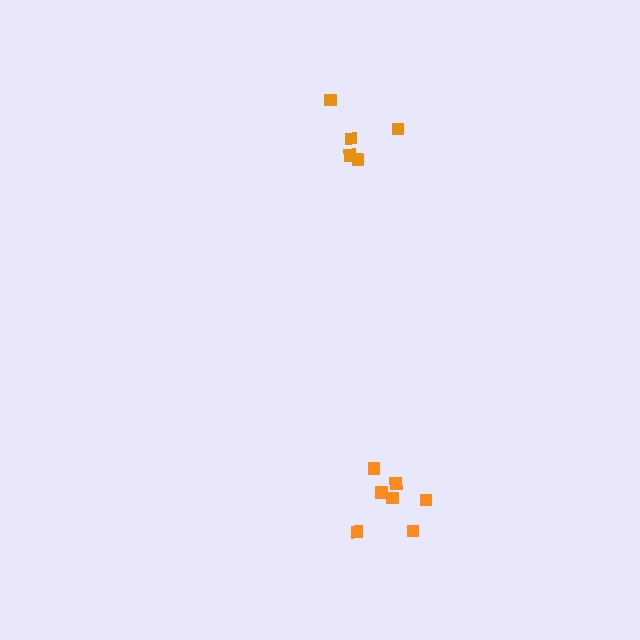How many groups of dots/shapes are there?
There are 2 groups.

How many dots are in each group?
Group 1: 7 dots, Group 2: 5 dots (12 total).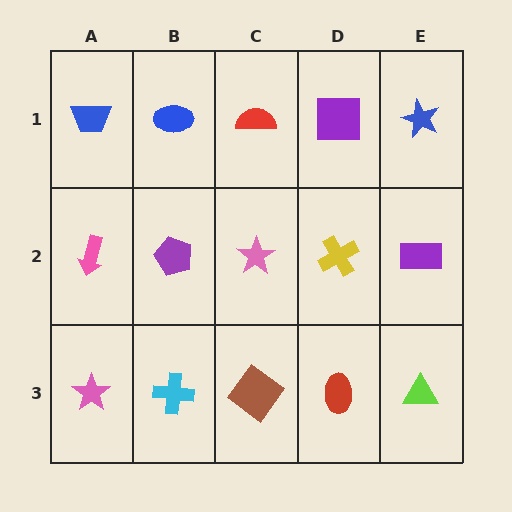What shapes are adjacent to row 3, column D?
A yellow cross (row 2, column D), a brown diamond (row 3, column C), a lime triangle (row 3, column E).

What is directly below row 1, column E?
A purple rectangle.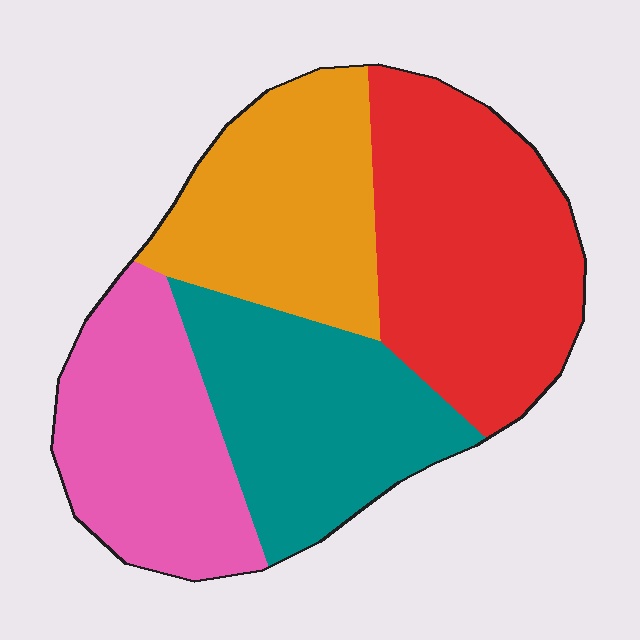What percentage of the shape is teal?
Teal covers 24% of the shape.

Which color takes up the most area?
Red, at roughly 30%.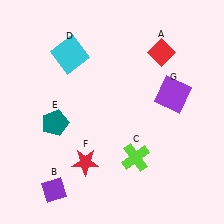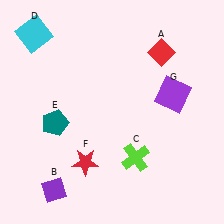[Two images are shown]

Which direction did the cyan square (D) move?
The cyan square (D) moved left.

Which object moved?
The cyan square (D) moved left.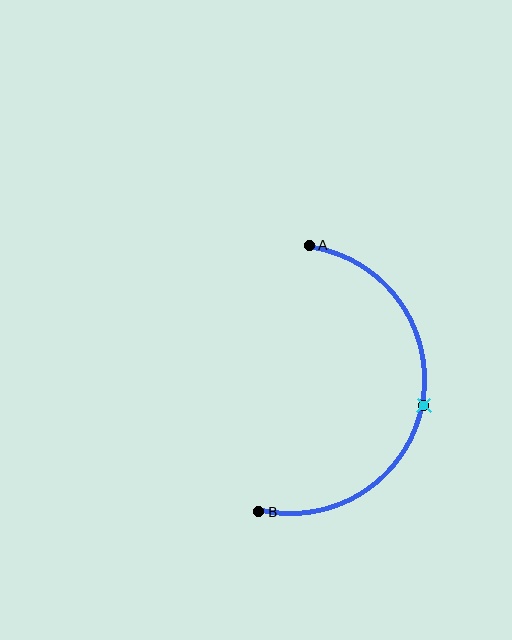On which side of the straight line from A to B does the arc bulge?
The arc bulges to the right of the straight line connecting A and B.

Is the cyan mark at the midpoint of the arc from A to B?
Yes. The cyan mark lies on the arc at equal arc-length from both A and B — it is the arc midpoint.